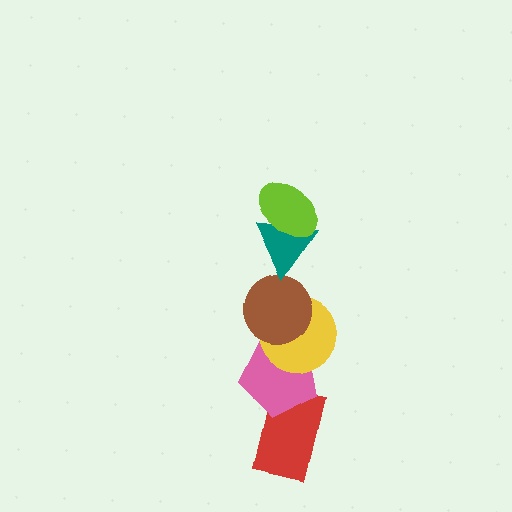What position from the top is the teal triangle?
The teal triangle is 2nd from the top.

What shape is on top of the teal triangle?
The lime ellipse is on top of the teal triangle.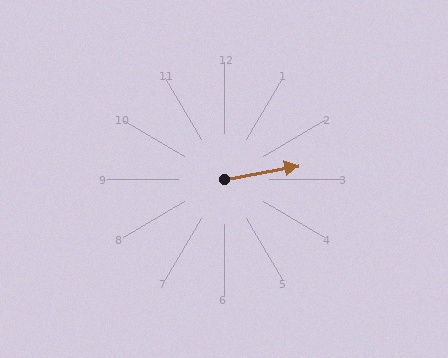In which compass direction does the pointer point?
East.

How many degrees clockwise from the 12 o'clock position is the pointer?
Approximately 80 degrees.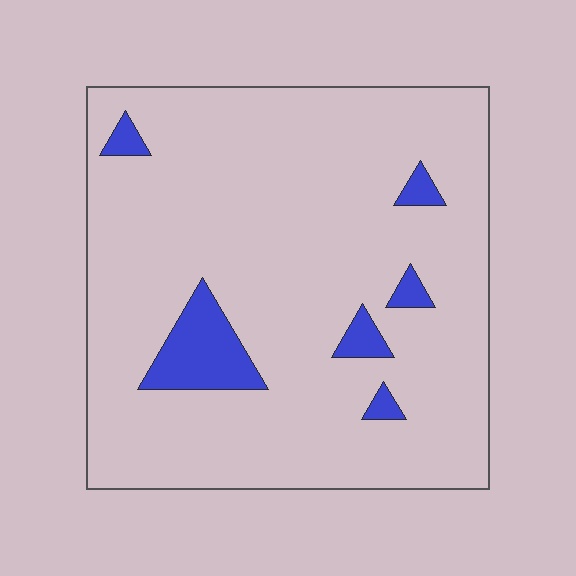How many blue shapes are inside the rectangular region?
6.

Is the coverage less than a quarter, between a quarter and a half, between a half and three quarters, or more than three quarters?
Less than a quarter.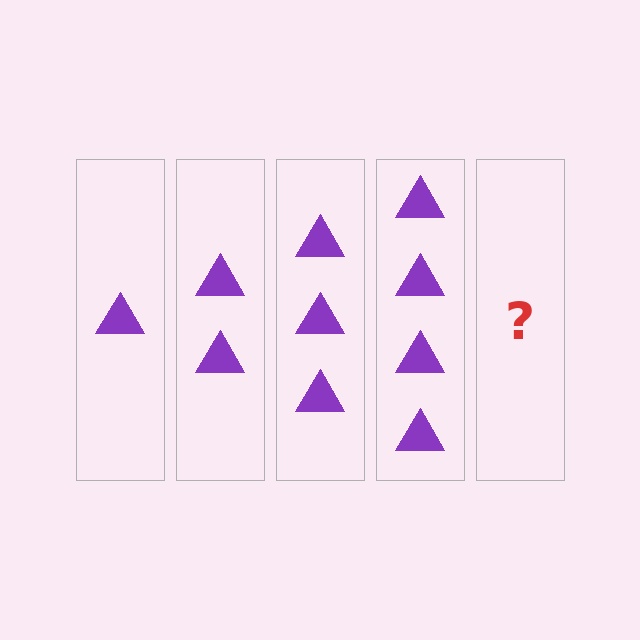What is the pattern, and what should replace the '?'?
The pattern is that each step adds one more triangle. The '?' should be 5 triangles.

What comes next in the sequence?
The next element should be 5 triangles.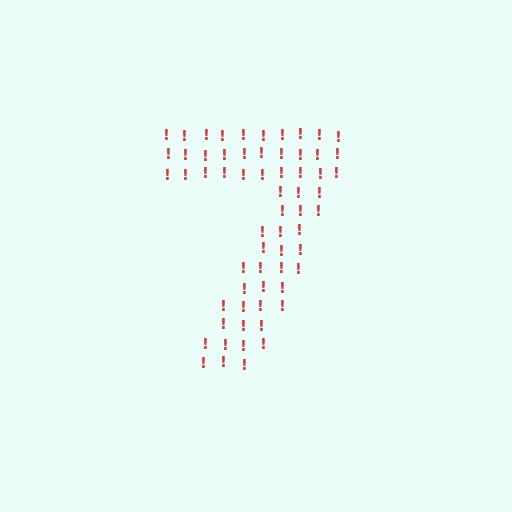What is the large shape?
The large shape is the digit 7.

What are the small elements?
The small elements are exclamation marks.